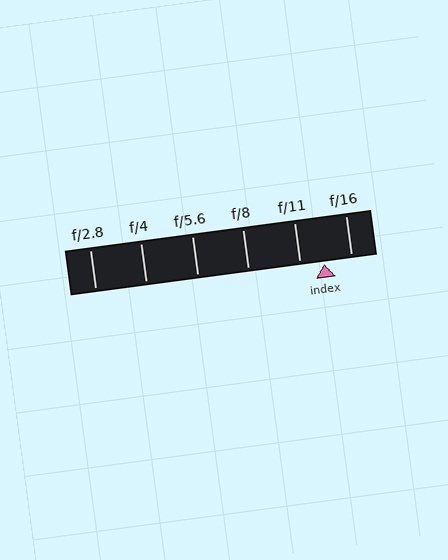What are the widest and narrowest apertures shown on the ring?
The widest aperture shown is f/2.8 and the narrowest is f/16.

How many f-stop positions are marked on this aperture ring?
There are 6 f-stop positions marked.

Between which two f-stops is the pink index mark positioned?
The index mark is between f/11 and f/16.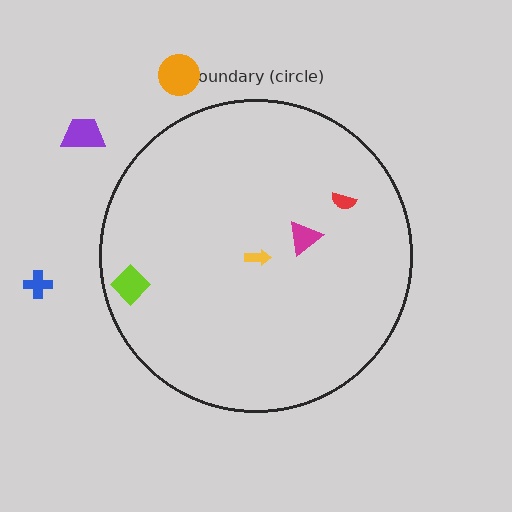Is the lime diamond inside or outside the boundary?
Inside.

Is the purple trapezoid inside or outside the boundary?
Outside.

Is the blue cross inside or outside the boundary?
Outside.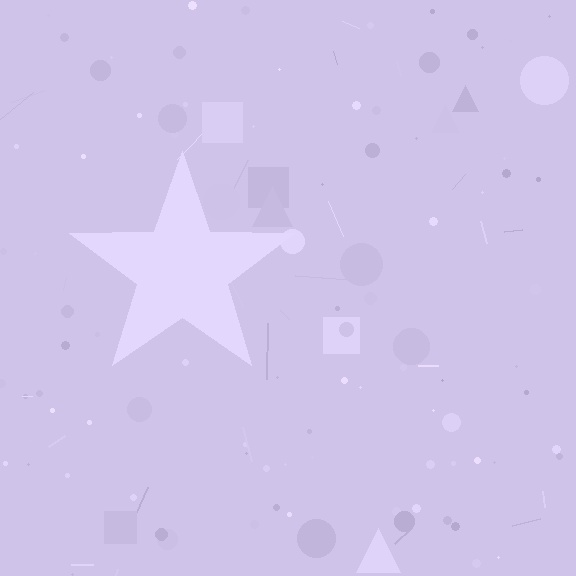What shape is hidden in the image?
A star is hidden in the image.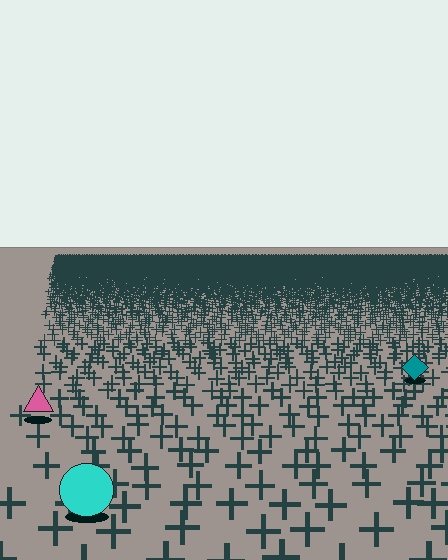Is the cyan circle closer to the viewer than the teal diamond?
Yes. The cyan circle is closer — you can tell from the texture gradient: the ground texture is coarser near it.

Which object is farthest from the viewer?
The teal diamond is farthest from the viewer. It appears smaller and the ground texture around it is denser.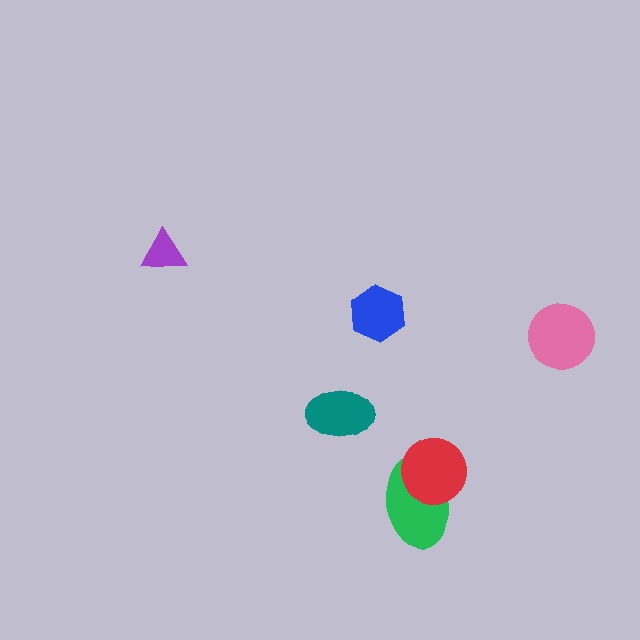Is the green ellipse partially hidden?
Yes, it is partially covered by another shape.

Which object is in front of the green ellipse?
The red circle is in front of the green ellipse.